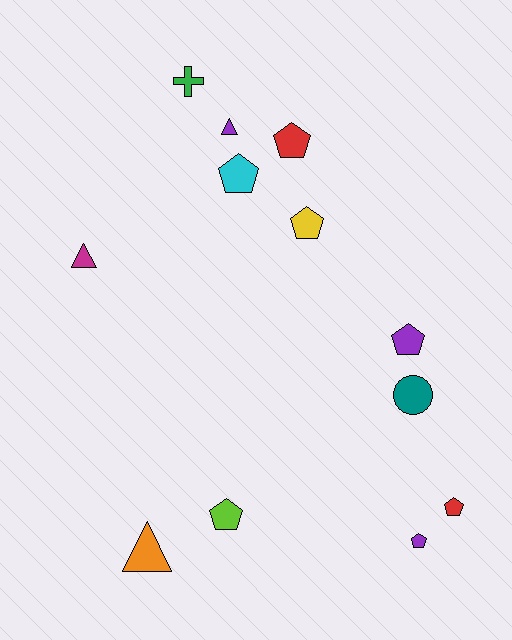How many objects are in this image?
There are 12 objects.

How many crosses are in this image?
There is 1 cross.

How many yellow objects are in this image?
There is 1 yellow object.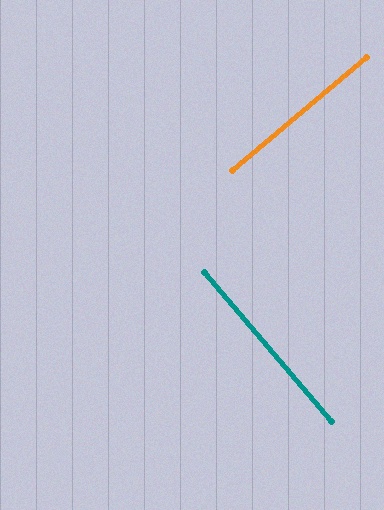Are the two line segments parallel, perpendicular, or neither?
Perpendicular — they meet at approximately 90°.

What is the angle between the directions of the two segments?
Approximately 90 degrees.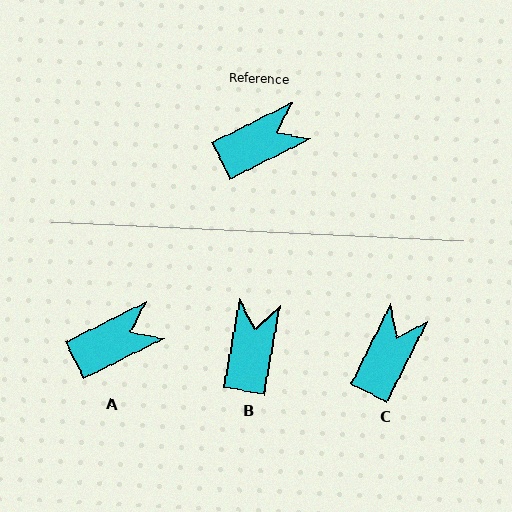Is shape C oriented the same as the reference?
No, it is off by about 37 degrees.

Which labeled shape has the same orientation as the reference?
A.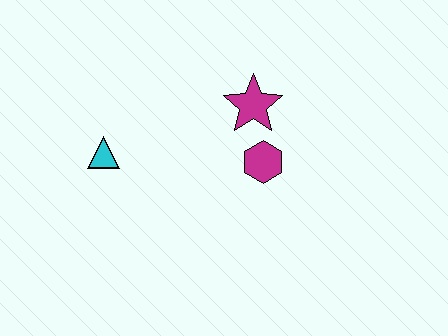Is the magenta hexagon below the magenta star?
Yes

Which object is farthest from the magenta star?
The cyan triangle is farthest from the magenta star.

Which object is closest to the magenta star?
The magenta hexagon is closest to the magenta star.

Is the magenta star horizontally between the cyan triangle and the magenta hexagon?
Yes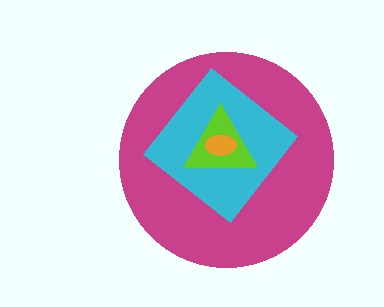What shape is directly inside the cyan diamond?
The lime triangle.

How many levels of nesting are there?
4.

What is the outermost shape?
The magenta circle.